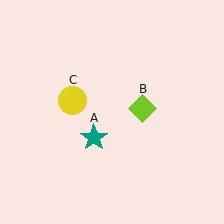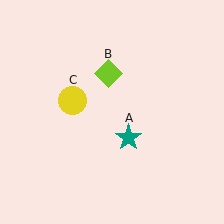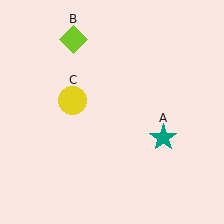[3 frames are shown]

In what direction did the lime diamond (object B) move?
The lime diamond (object B) moved up and to the left.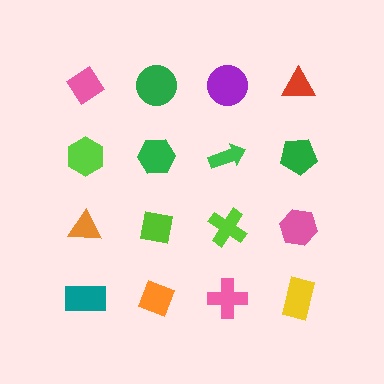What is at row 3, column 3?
A lime cross.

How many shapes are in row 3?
4 shapes.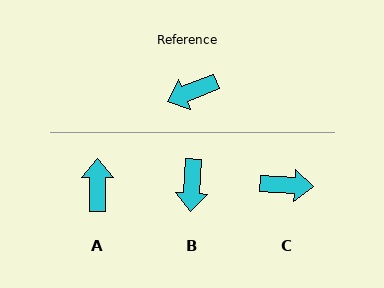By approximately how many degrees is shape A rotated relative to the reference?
Approximately 112 degrees clockwise.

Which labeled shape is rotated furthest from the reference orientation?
C, about 155 degrees away.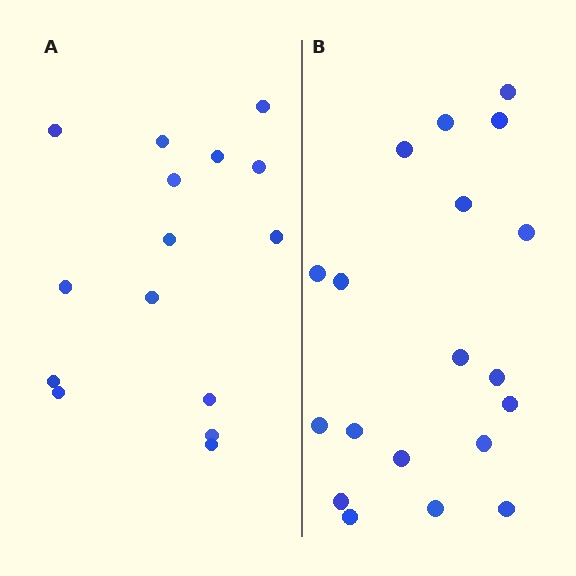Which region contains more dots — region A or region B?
Region B (the right region) has more dots.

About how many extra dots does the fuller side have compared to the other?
Region B has about 4 more dots than region A.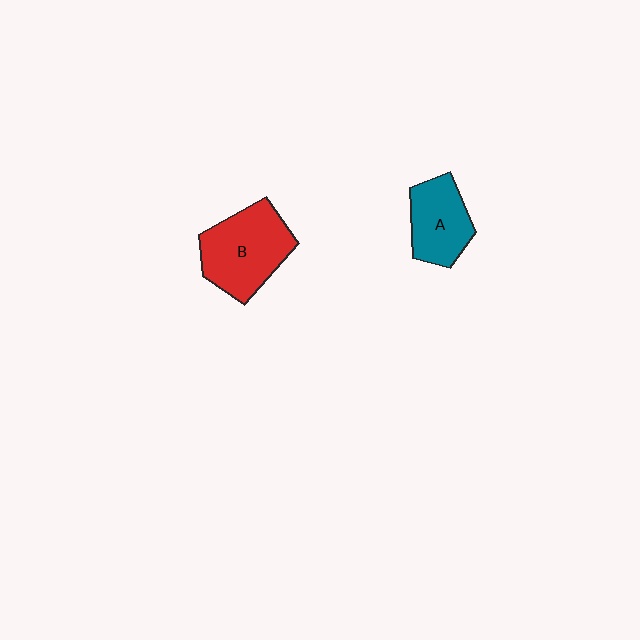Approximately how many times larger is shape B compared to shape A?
Approximately 1.4 times.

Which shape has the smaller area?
Shape A (teal).